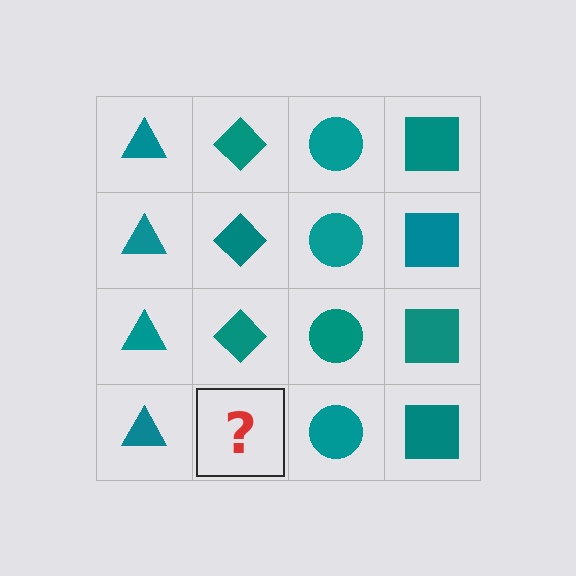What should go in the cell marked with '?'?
The missing cell should contain a teal diamond.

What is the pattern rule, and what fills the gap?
The rule is that each column has a consistent shape. The gap should be filled with a teal diamond.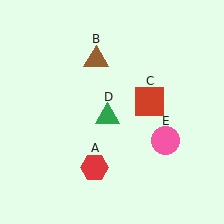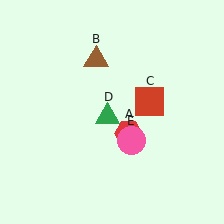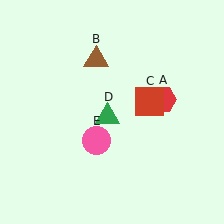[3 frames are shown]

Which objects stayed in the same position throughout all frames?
Brown triangle (object B) and red square (object C) and green triangle (object D) remained stationary.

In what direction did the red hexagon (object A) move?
The red hexagon (object A) moved up and to the right.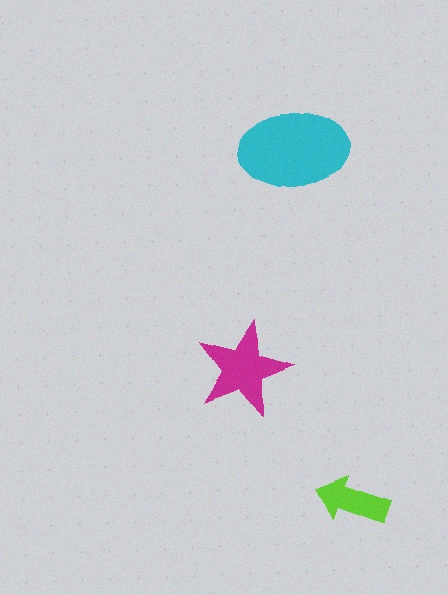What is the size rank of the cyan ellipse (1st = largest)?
1st.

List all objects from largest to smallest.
The cyan ellipse, the magenta star, the lime arrow.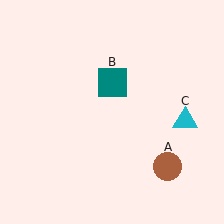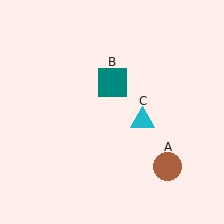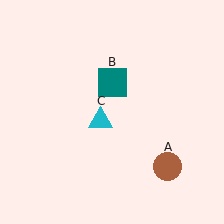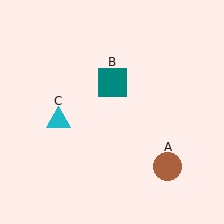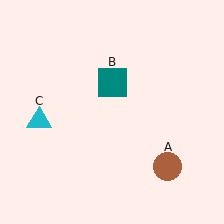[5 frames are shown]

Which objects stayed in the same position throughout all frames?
Brown circle (object A) and teal square (object B) remained stationary.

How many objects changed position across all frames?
1 object changed position: cyan triangle (object C).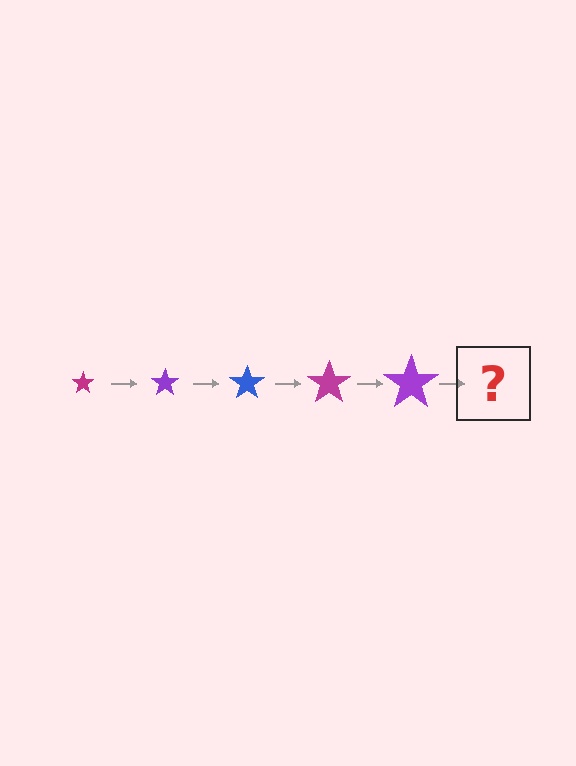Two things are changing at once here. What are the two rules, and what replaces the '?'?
The two rules are that the star grows larger each step and the color cycles through magenta, purple, and blue. The '?' should be a blue star, larger than the previous one.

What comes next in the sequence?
The next element should be a blue star, larger than the previous one.